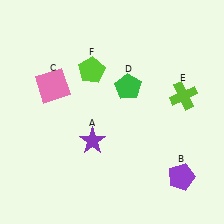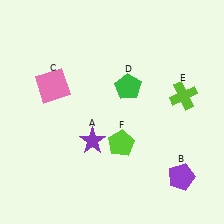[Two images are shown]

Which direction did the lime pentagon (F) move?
The lime pentagon (F) moved down.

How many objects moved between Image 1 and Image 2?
1 object moved between the two images.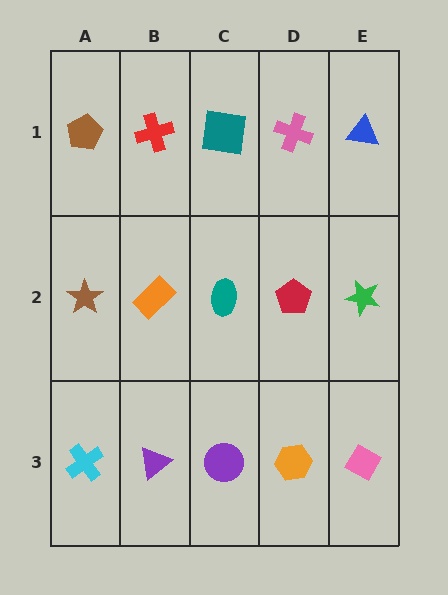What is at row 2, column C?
A teal ellipse.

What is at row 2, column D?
A red pentagon.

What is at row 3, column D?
An orange hexagon.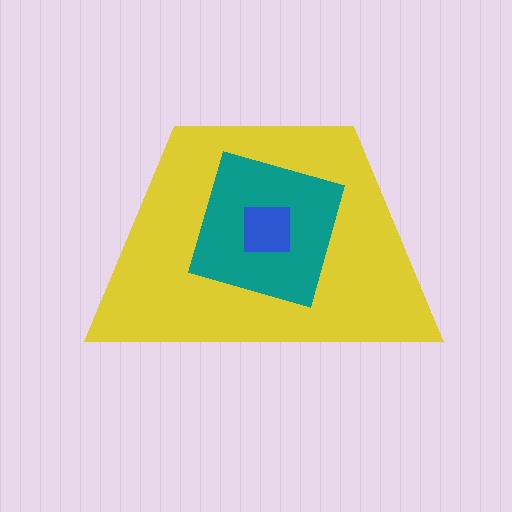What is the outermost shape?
The yellow trapezoid.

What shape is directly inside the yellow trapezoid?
The teal diamond.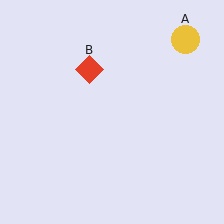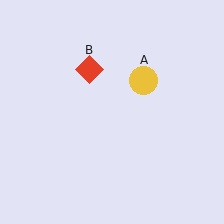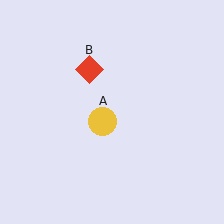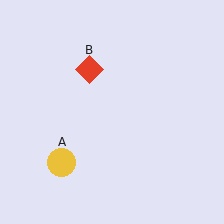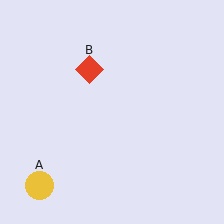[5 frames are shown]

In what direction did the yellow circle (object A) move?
The yellow circle (object A) moved down and to the left.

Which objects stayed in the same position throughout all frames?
Red diamond (object B) remained stationary.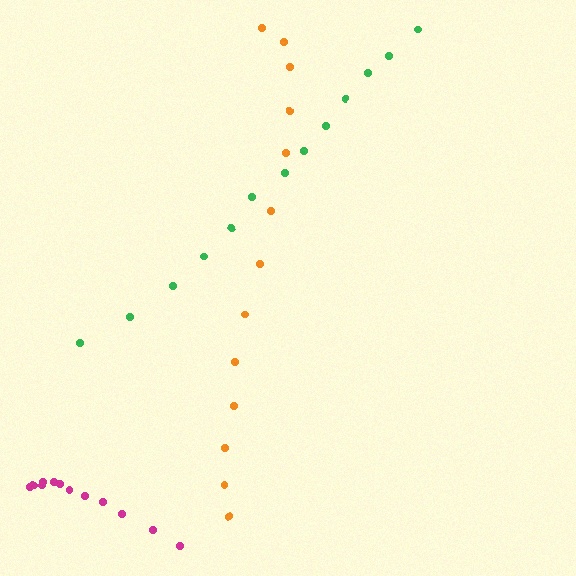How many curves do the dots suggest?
There are 3 distinct paths.